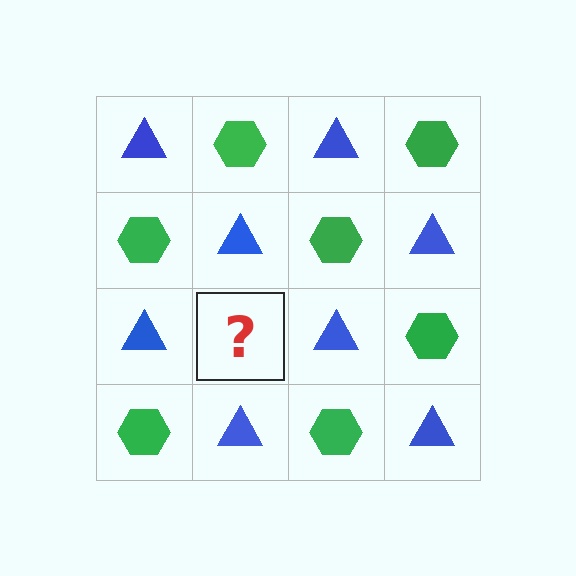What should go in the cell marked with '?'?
The missing cell should contain a green hexagon.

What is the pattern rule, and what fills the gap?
The rule is that it alternates blue triangle and green hexagon in a checkerboard pattern. The gap should be filled with a green hexagon.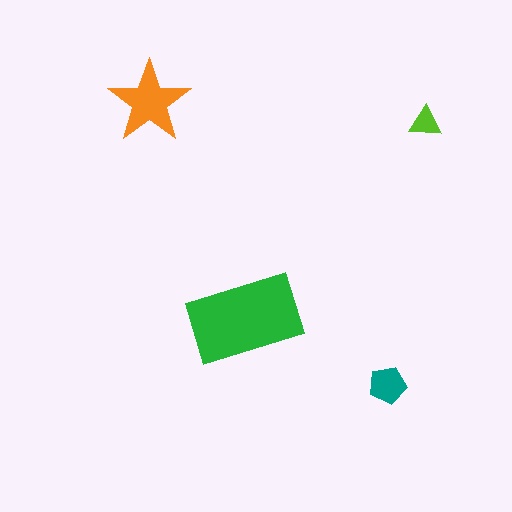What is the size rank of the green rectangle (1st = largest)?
1st.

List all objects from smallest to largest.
The lime triangle, the teal pentagon, the orange star, the green rectangle.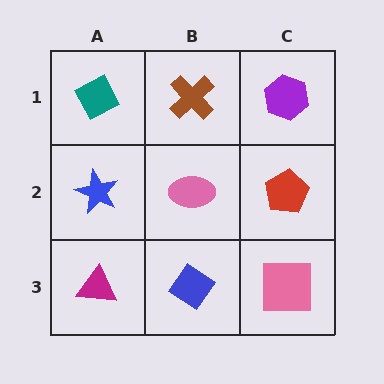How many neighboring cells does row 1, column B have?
3.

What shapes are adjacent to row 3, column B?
A pink ellipse (row 2, column B), a magenta triangle (row 3, column A), a pink square (row 3, column C).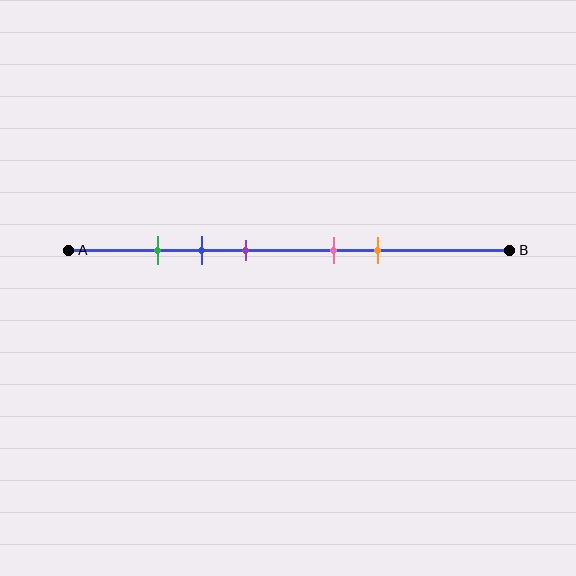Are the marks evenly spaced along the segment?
No, the marks are not evenly spaced.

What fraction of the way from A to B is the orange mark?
The orange mark is approximately 70% (0.7) of the way from A to B.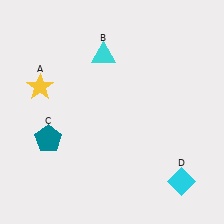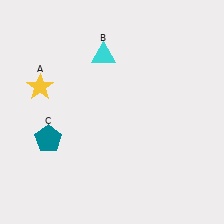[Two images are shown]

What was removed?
The cyan diamond (D) was removed in Image 2.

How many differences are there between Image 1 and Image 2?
There is 1 difference between the two images.